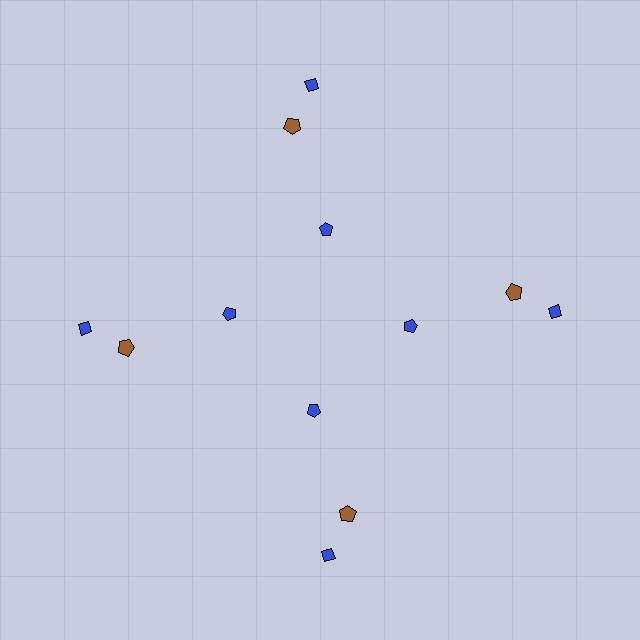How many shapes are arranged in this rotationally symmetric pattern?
There are 12 shapes, arranged in 4 groups of 3.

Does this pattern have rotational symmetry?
Yes, this pattern has 4-fold rotational symmetry. It looks the same after rotating 90 degrees around the center.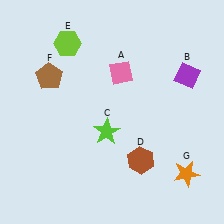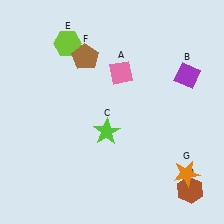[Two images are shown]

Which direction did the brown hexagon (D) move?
The brown hexagon (D) moved right.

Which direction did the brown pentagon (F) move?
The brown pentagon (F) moved right.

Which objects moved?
The objects that moved are: the brown hexagon (D), the brown pentagon (F).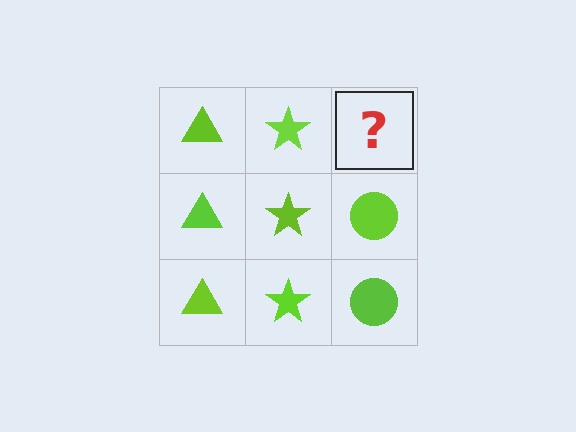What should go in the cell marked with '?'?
The missing cell should contain a lime circle.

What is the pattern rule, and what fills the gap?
The rule is that each column has a consistent shape. The gap should be filled with a lime circle.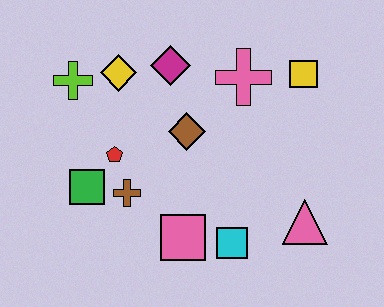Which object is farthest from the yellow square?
The green square is farthest from the yellow square.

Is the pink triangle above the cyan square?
Yes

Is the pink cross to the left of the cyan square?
No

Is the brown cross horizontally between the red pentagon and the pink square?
Yes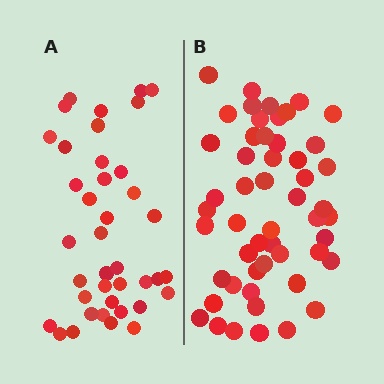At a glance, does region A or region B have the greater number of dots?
Region B (the right region) has more dots.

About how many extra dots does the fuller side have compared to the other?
Region B has approximately 15 more dots than region A.